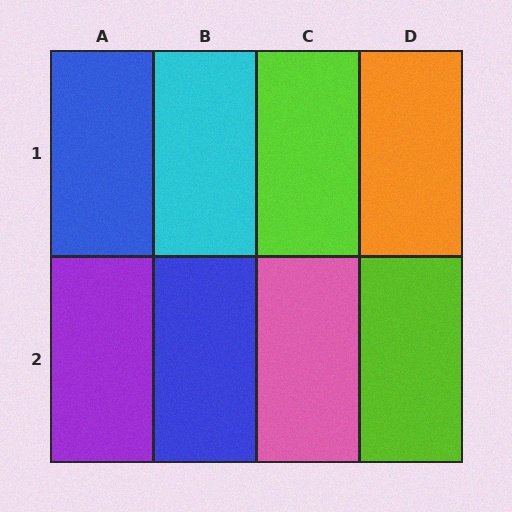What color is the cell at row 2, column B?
Blue.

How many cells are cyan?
1 cell is cyan.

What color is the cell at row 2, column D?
Lime.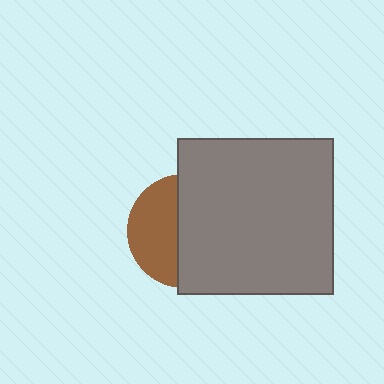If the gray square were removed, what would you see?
You would see the complete brown circle.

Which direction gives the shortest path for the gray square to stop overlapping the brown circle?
Moving right gives the shortest separation.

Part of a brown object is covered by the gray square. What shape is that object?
It is a circle.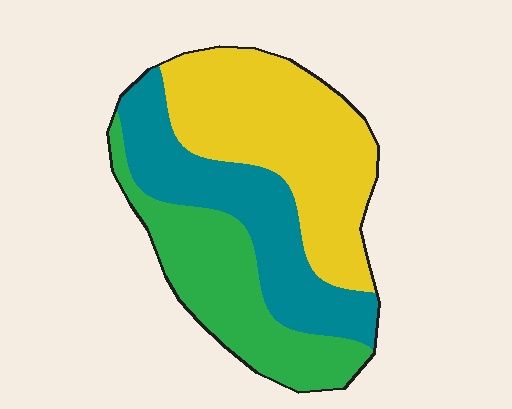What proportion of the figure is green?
Green takes up about one quarter (1/4) of the figure.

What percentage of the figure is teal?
Teal covers 30% of the figure.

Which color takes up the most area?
Yellow, at roughly 40%.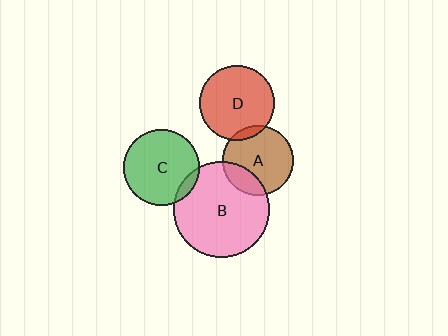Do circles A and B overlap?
Yes.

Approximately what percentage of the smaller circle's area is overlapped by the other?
Approximately 20%.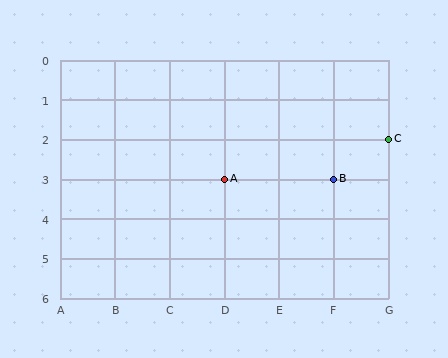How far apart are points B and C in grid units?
Points B and C are 1 column and 1 row apart (about 1.4 grid units diagonally).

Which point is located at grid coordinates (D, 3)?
Point A is at (D, 3).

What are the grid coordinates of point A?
Point A is at grid coordinates (D, 3).